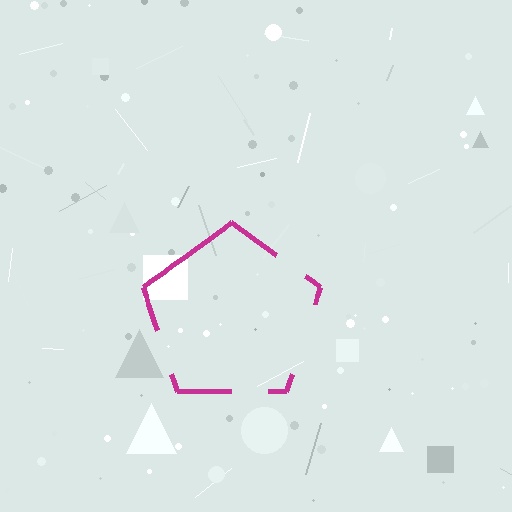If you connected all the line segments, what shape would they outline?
They would outline a pentagon.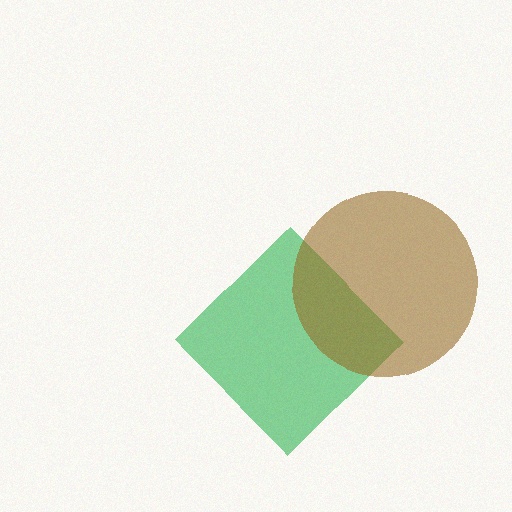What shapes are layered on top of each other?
The layered shapes are: a green diamond, a brown circle.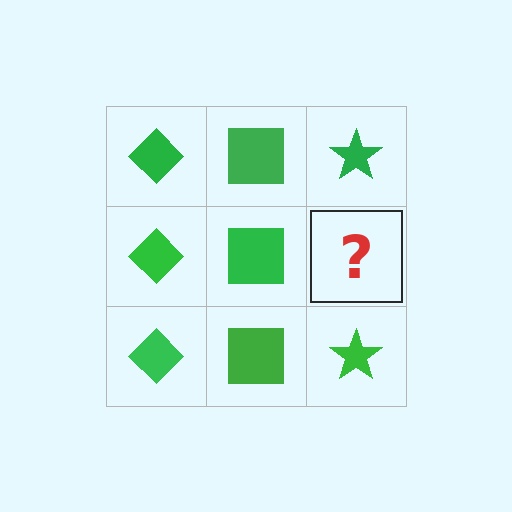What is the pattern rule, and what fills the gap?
The rule is that each column has a consistent shape. The gap should be filled with a green star.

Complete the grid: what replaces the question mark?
The question mark should be replaced with a green star.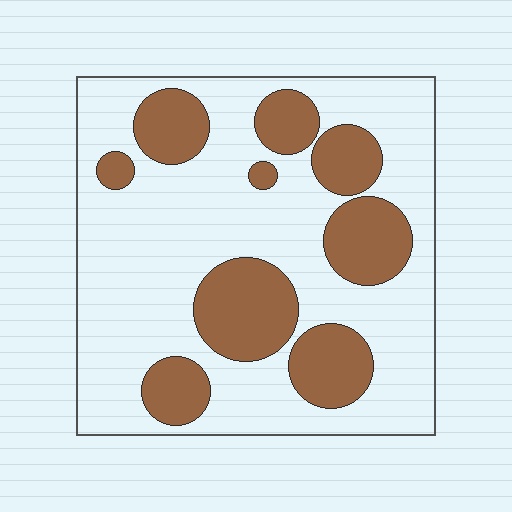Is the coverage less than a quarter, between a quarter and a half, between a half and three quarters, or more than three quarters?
Between a quarter and a half.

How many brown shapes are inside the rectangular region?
9.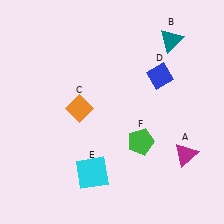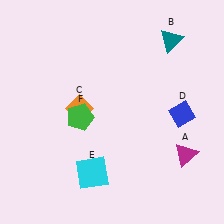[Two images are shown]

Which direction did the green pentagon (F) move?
The green pentagon (F) moved left.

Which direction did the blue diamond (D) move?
The blue diamond (D) moved down.